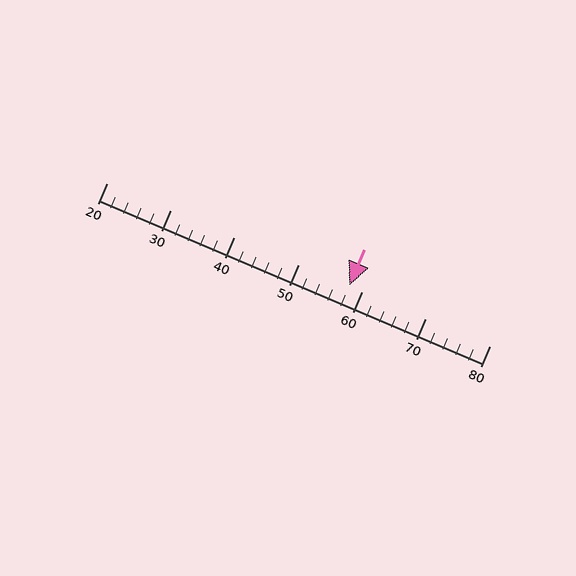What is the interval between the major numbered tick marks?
The major tick marks are spaced 10 units apart.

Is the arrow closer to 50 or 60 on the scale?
The arrow is closer to 60.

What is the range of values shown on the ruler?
The ruler shows values from 20 to 80.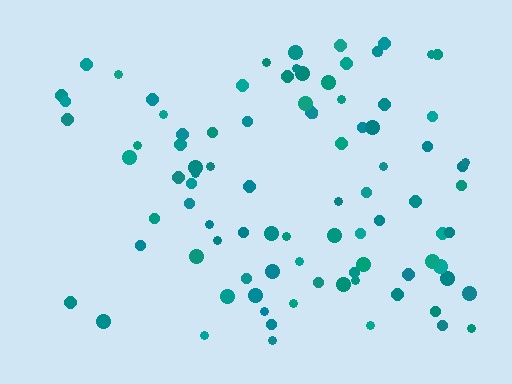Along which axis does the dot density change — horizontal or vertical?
Horizontal.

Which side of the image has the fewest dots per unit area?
The left.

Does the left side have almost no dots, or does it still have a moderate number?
Still a moderate number, just noticeably fewer than the right.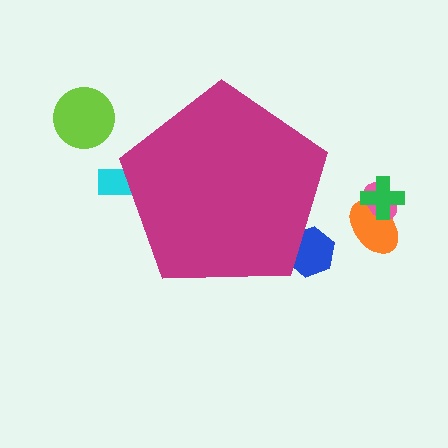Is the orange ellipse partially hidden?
No, the orange ellipse is fully visible.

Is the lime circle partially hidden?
No, the lime circle is fully visible.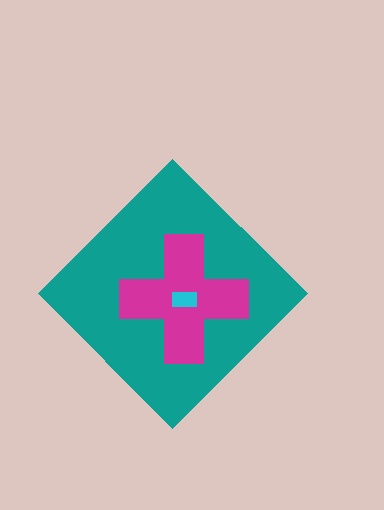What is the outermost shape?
The teal diamond.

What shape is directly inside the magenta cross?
The cyan rectangle.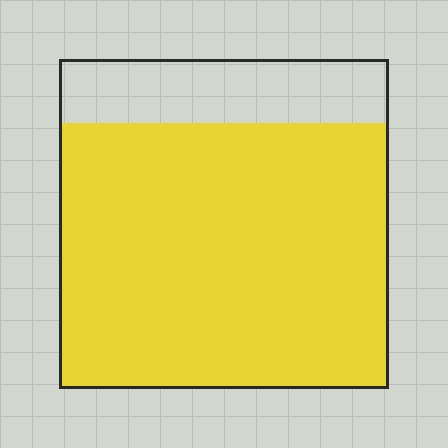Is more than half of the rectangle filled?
Yes.